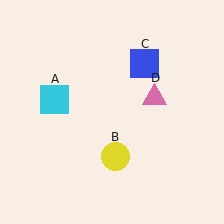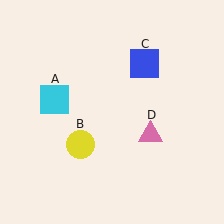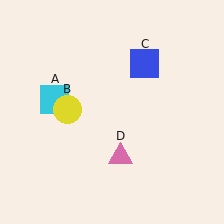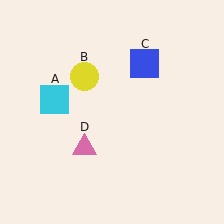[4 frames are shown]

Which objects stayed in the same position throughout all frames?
Cyan square (object A) and blue square (object C) remained stationary.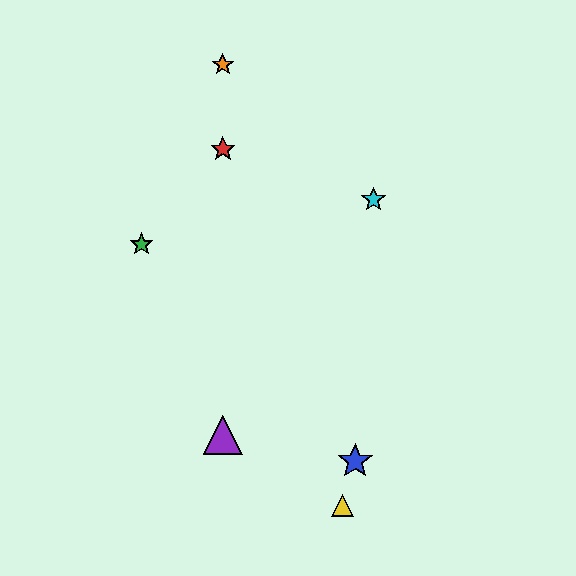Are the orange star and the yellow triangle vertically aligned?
No, the orange star is at x≈223 and the yellow triangle is at x≈343.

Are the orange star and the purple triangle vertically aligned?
Yes, both are at x≈223.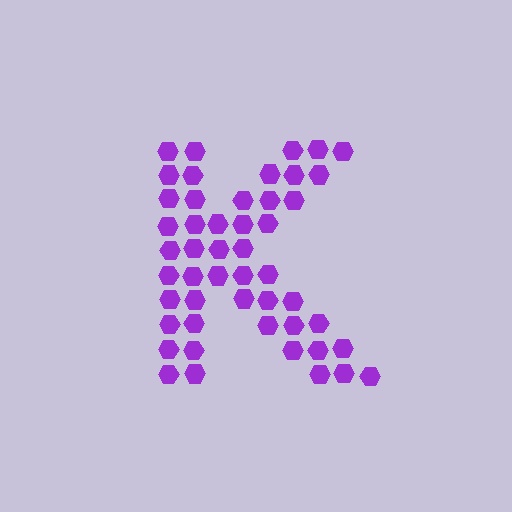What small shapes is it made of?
It is made of small hexagons.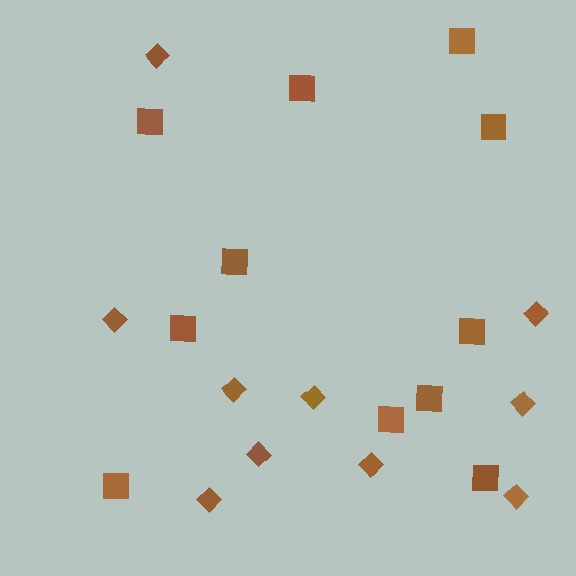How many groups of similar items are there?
There are 2 groups: one group of diamonds (10) and one group of squares (11).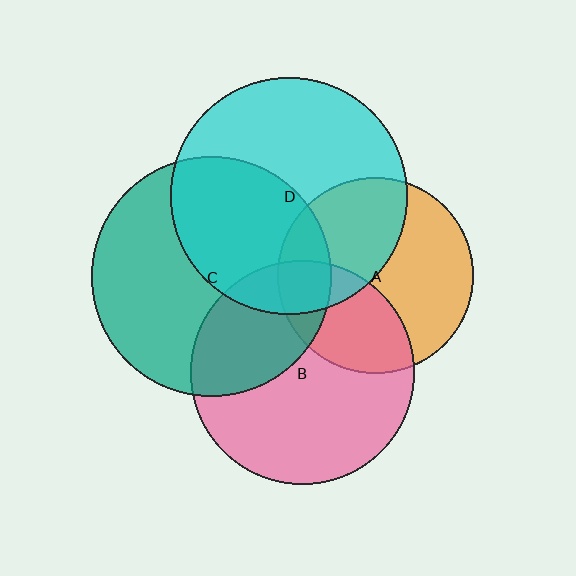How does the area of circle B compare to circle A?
Approximately 1.3 times.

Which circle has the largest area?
Circle C (teal).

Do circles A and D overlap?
Yes.